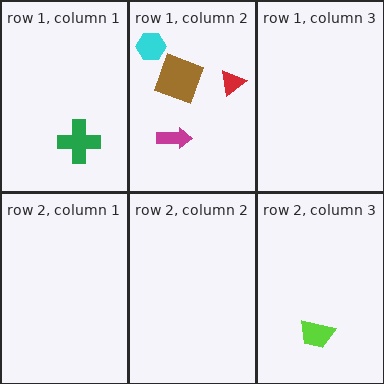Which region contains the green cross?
The row 1, column 1 region.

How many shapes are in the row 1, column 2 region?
4.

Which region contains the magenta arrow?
The row 1, column 2 region.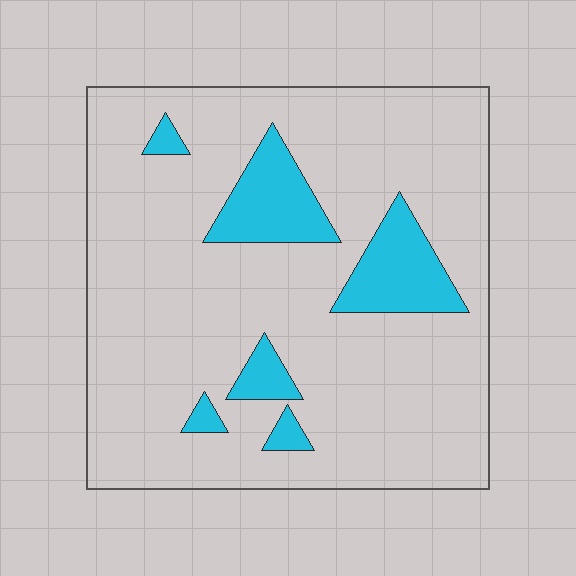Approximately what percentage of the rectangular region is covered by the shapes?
Approximately 15%.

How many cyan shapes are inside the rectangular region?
6.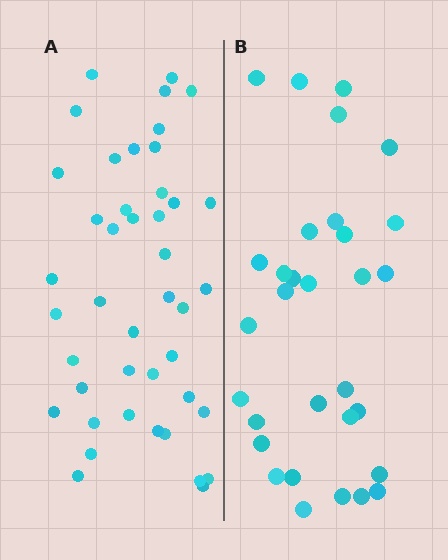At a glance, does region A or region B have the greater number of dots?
Region A (the left region) has more dots.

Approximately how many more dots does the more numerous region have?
Region A has roughly 12 or so more dots than region B.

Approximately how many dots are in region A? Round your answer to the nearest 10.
About 40 dots. (The exact count is 43, which rounds to 40.)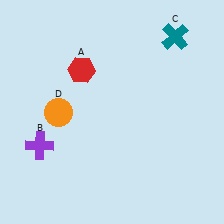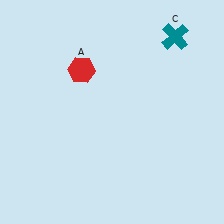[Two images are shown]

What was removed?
The purple cross (B), the orange circle (D) were removed in Image 2.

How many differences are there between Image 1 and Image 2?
There are 2 differences between the two images.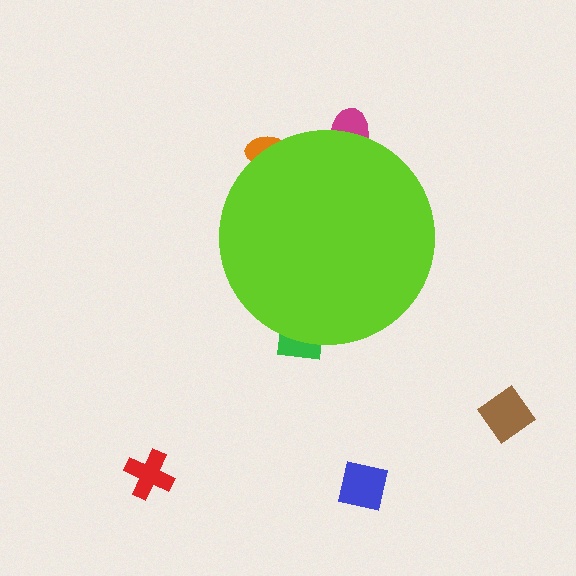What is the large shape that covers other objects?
A lime circle.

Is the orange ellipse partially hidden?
Yes, the orange ellipse is partially hidden behind the lime circle.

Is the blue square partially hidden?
No, the blue square is fully visible.